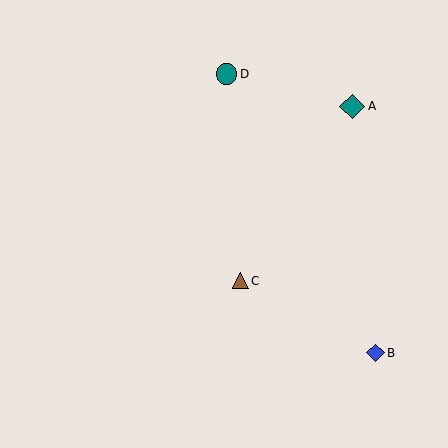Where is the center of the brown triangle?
The center of the brown triangle is at (240, 281).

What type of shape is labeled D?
Shape D is a teal circle.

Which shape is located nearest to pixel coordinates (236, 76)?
The teal circle (labeled D) at (226, 74) is nearest to that location.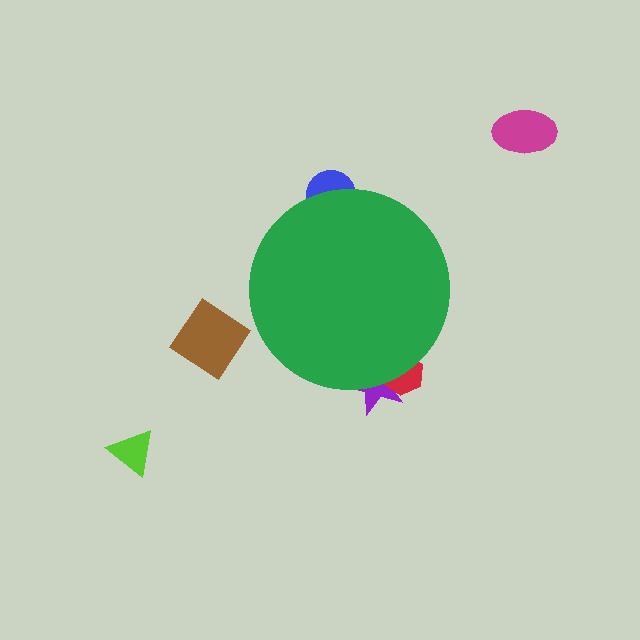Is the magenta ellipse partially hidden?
No, the magenta ellipse is fully visible.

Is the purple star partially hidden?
Yes, the purple star is partially hidden behind the green circle.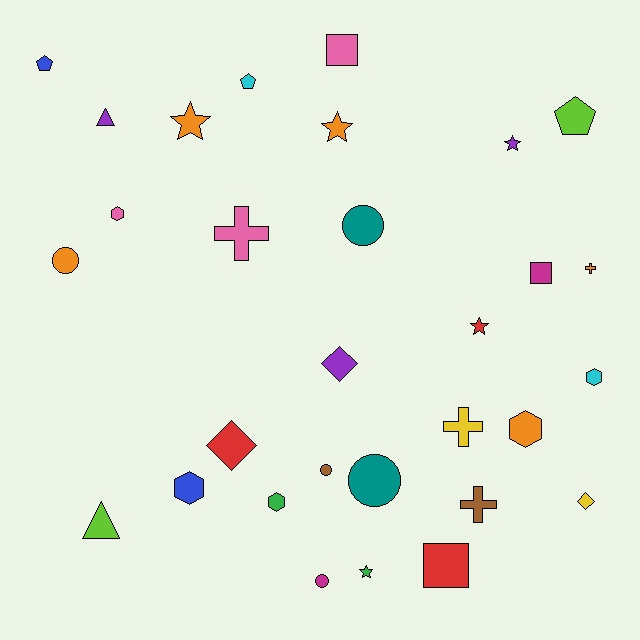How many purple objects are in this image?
There are 3 purple objects.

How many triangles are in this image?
There are 2 triangles.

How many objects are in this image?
There are 30 objects.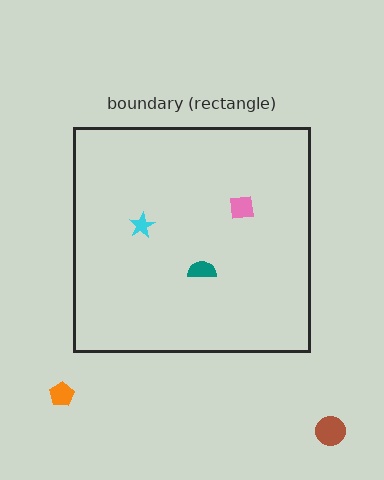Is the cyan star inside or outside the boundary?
Inside.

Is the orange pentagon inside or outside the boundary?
Outside.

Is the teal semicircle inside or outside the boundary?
Inside.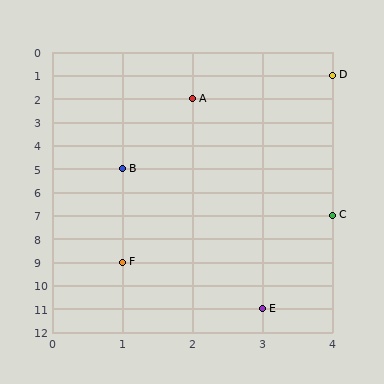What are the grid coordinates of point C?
Point C is at grid coordinates (4, 7).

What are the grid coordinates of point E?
Point E is at grid coordinates (3, 11).